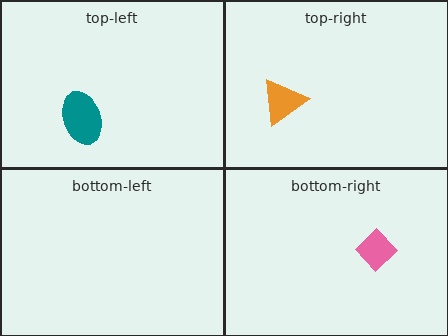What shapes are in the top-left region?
The teal ellipse.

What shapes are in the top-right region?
The orange triangle.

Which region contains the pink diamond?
The bottom-right region.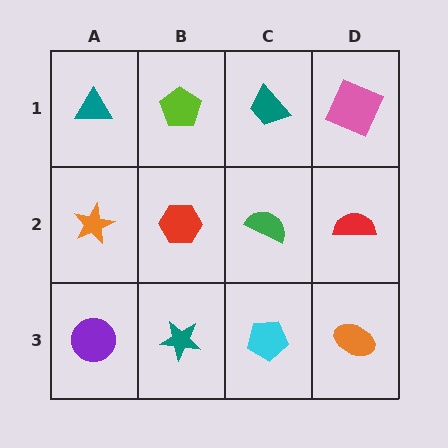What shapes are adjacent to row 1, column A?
An orange star (row 2, column A), a lime pentagon (row 1, column B).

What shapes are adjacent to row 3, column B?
A red hexagon (row 2, column B), a purple circle (row 3, column A), a cyan pentagon (row 3, column C).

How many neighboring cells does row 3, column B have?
3.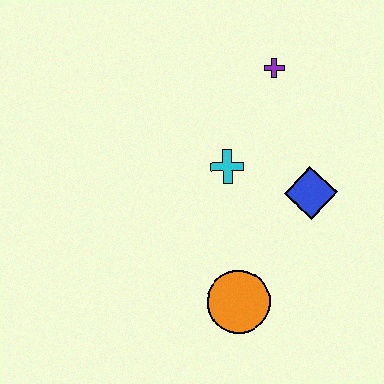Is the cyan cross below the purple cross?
Yes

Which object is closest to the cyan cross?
The blue diamond is closest to the cyan cross.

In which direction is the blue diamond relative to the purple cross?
The blue diamond is below the purple cross.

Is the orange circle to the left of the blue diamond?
Yes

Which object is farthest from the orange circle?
The purple cross is farthest from the orange circle.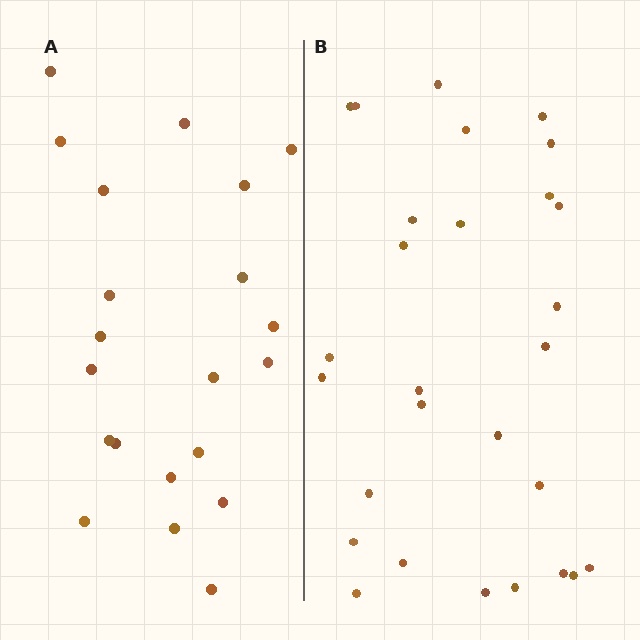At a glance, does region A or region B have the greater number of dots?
Region B (the right region) has more dots.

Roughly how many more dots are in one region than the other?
Region B has roughly 8 or so more dots than region A.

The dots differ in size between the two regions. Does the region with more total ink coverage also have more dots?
No. Region A has more total ink coverage because its dots are larger, but region B actually contains more individual dots. Total area can be misleading — the number of items is what matters here.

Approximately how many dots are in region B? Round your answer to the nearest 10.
About 30 dots. (The exact count is 28, which rounds to 30.)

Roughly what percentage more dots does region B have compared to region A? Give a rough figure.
About 35% more.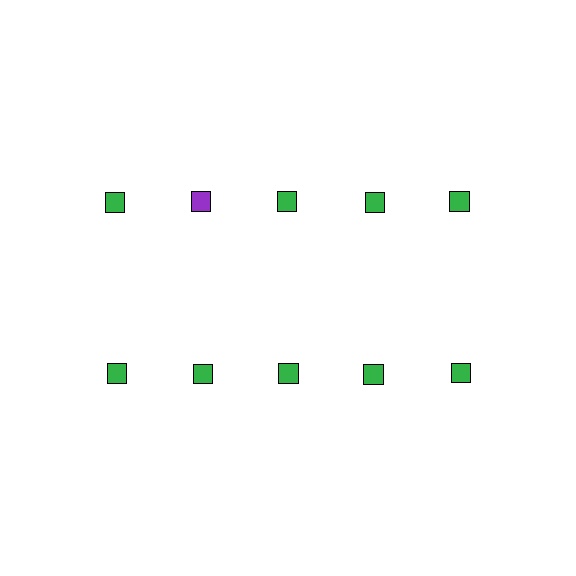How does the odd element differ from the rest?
It has a different color: purple instead of green.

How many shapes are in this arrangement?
There are 10 shapes arranged in a grid pattern.